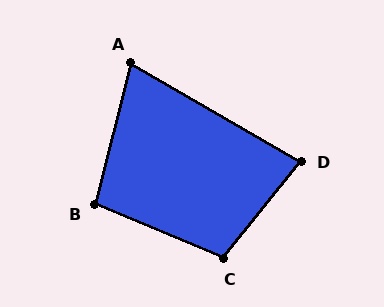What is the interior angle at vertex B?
Approximately 99 degrees (obtuse).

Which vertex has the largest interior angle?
C, at approximately 106 degrees.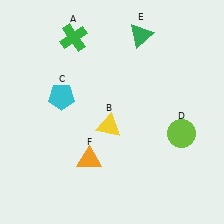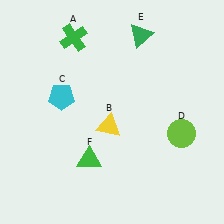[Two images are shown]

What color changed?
The triangle (F) changed from orange in Image 1 to green in Image 2.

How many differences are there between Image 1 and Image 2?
There is 1 difference between the two images.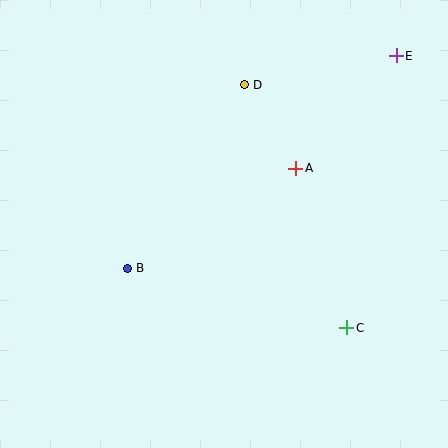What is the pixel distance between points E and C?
The distance between E and C is 276 pixels.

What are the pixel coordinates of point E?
Point E is at (396, 56).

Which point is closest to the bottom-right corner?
Point C is closest to the bottom-right corner.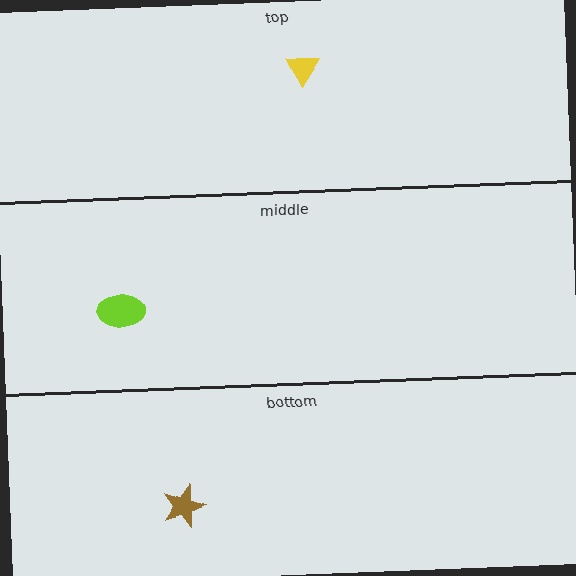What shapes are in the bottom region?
The brown star.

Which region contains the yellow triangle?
The top region.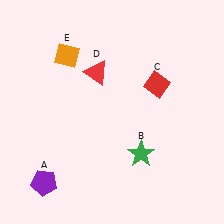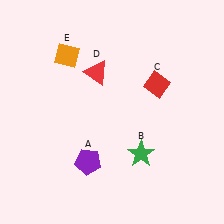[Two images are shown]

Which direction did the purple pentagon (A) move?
The purple pentagon (A) moved right.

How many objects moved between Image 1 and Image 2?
1 object moved between the two images.